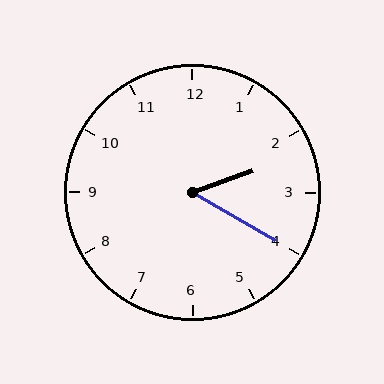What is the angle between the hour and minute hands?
Approximately 50 degrees.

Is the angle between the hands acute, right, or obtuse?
It is acute.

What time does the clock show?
2:20.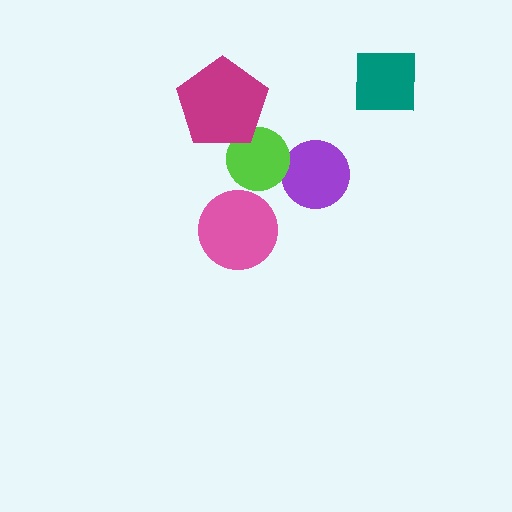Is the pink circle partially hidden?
No, no other shape covers it.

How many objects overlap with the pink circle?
0 objects overlap with the pink circle.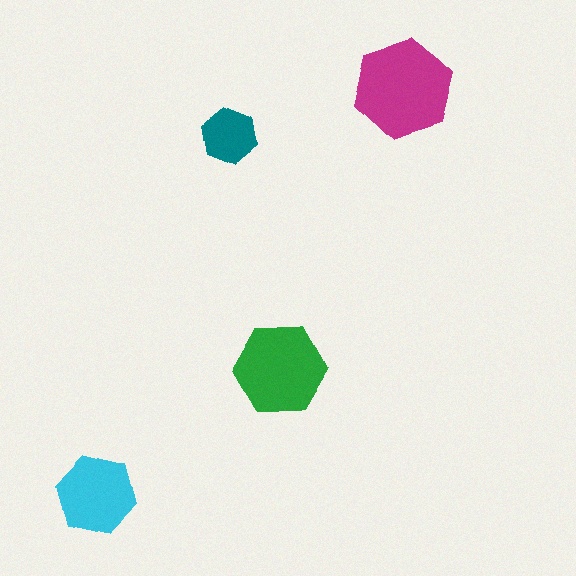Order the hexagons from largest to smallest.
the magenta one, the green one, the cyan one, the teal one.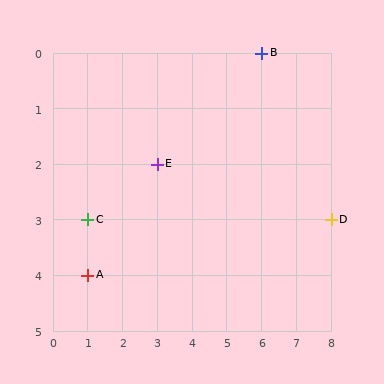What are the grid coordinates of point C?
Point C is at grid coordinates (1, 3).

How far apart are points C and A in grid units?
Points C and A are 1 row apart.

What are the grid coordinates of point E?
Point E is at grid coordinates (3, 2).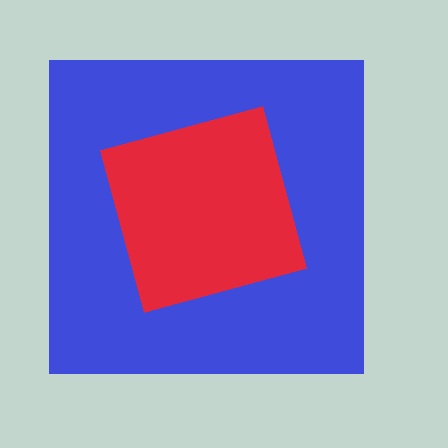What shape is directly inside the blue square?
The red diamond.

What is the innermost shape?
The red diamond.